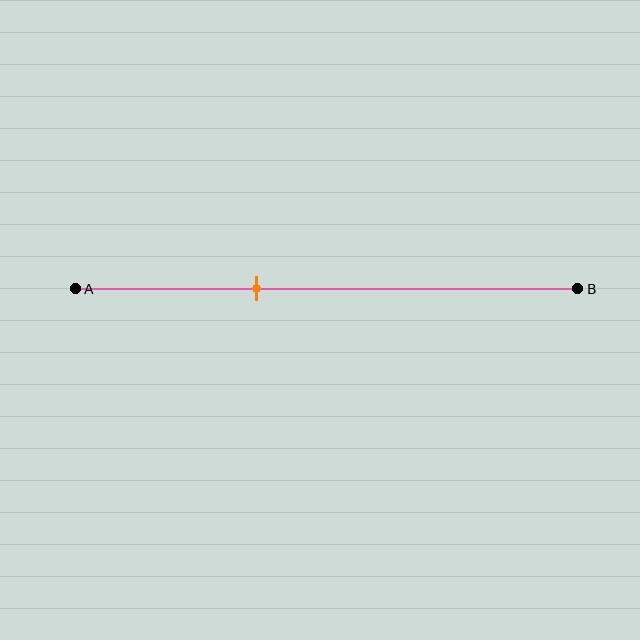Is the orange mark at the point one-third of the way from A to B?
Yes, the mark is approximately at the one-third point.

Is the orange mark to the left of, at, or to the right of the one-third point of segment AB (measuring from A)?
The orange mark is approximately at the one-third point of segment AB.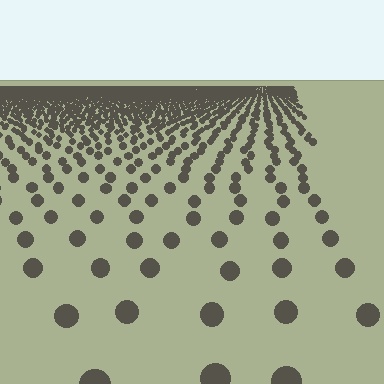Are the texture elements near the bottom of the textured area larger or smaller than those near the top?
Larger. Near the bottom, elements are closer to the viewer and appear at a bigger on-screen size.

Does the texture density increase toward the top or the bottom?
Density increases toward the top.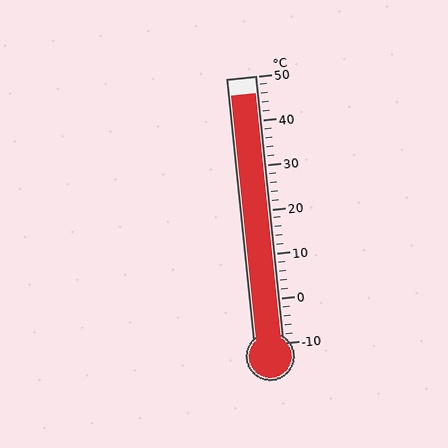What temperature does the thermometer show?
The thermometer shows approximately 46°C.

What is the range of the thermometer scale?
The thermometer scale ranges from -10°C to 50°C.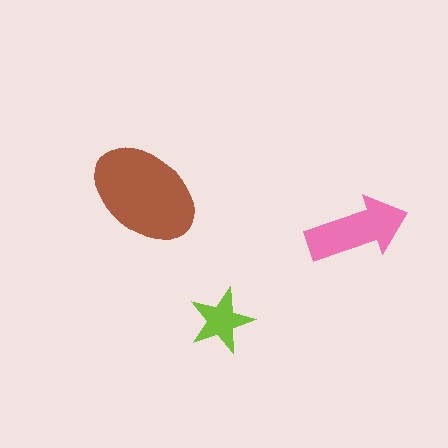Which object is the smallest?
The lime star.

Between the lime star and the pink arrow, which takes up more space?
The pink arrow.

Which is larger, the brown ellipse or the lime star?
The brown ellipse.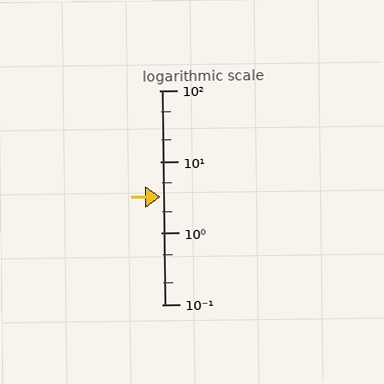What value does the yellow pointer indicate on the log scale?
The pointer indicates approximately 3.2.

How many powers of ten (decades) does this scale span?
The scale spans 3 decades, from 0.1 to 100.